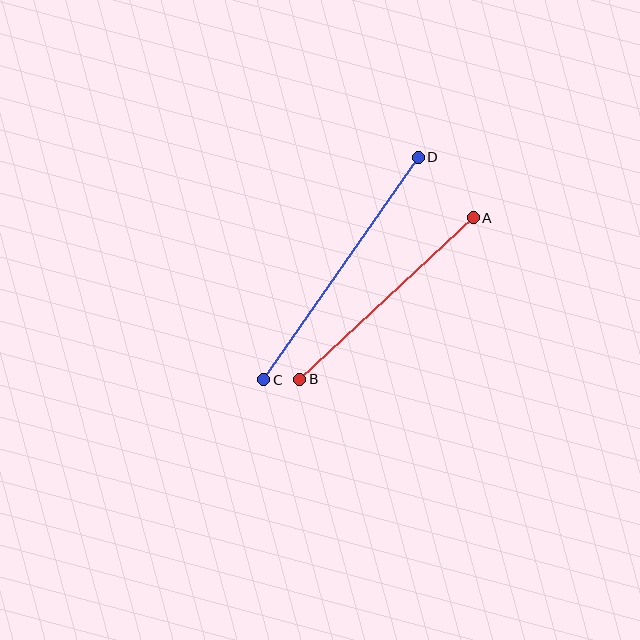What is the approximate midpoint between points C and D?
The midpoint is at approximately (341, 269) pixels.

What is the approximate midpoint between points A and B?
The midpoint is at approximately (386, 299) pixels.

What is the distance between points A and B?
The distance is approximately 237 pixels.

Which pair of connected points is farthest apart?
Points C and D are farthest apart.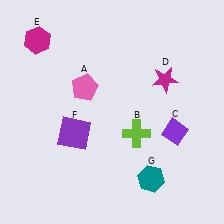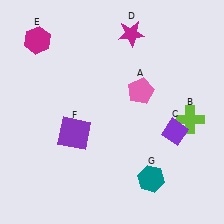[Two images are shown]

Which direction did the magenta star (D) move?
The magenta star (D) moved up.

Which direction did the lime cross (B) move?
The lime cross (B) moved right.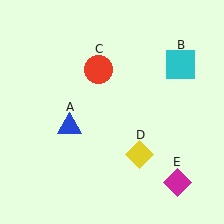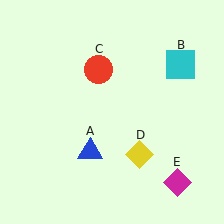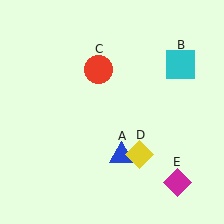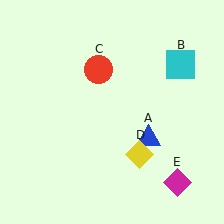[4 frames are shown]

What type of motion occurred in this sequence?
The blue triangle (object A) rotated counterclockwise around the center of the scene.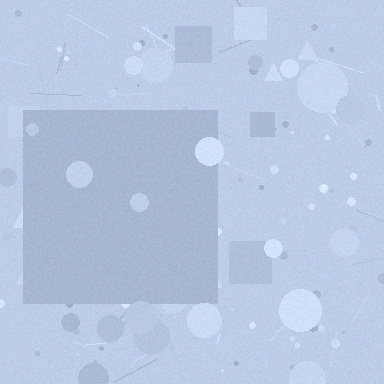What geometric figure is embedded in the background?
A square is embedded in the background.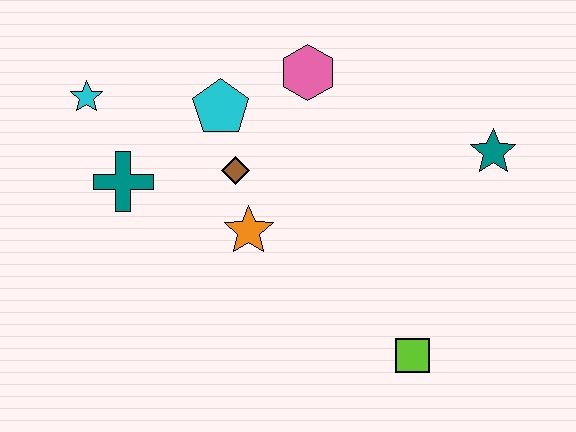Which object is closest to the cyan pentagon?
The brown diamond is closest to the cyan pentagon.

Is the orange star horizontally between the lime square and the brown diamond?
Yes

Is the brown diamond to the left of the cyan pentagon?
No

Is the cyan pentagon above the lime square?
Yes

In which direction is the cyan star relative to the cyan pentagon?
The cyan star is to the left of the cyan pentagon.